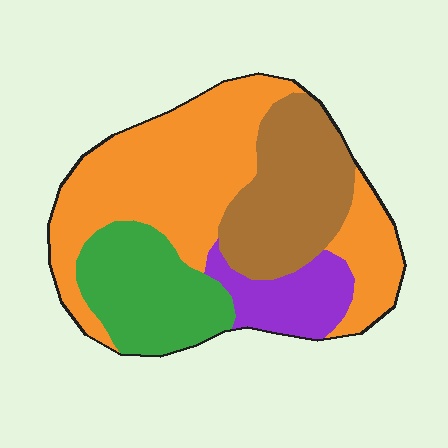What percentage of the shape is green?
Green takes up between a sixth and a third of the shape.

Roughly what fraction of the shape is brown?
Brown covers 23% of the shape.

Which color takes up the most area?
Orange, at roughly 45%.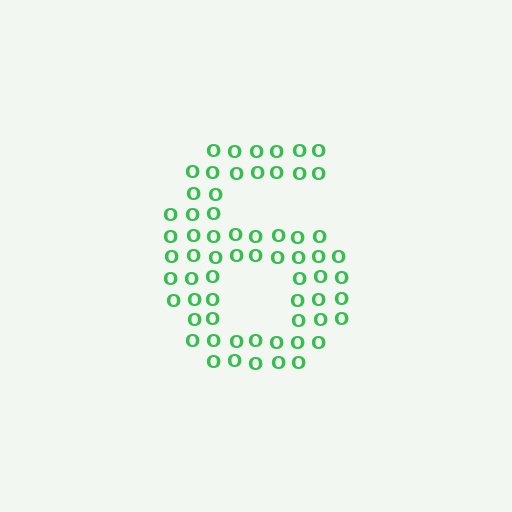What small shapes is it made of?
It is made of small letter O's.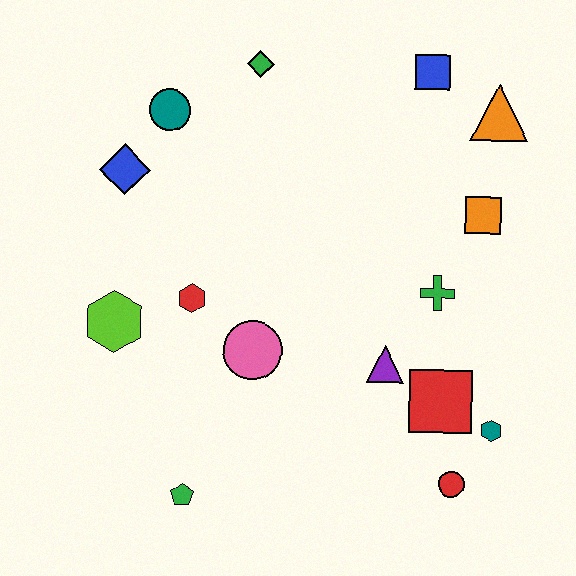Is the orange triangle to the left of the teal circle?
No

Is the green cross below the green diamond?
Yes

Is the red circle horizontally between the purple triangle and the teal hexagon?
Yes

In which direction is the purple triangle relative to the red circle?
The purple triangle is above the red circle.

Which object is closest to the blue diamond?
The teal circle is closest to the blue diamond.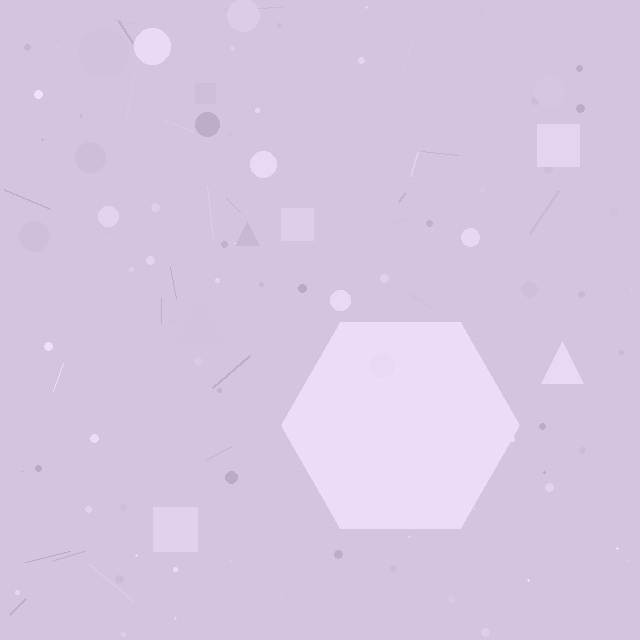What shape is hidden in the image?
A hexagon is hidden in the image.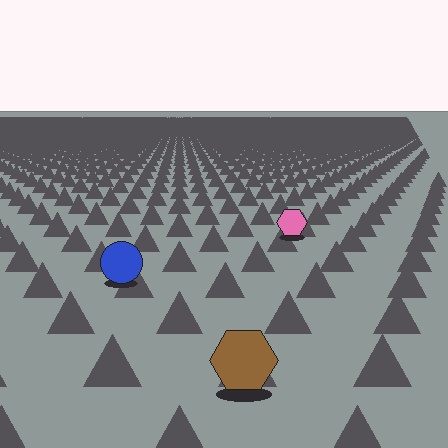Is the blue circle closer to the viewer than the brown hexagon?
No. The brown hexagon is closer — you can tell from the texture gradient: the ground texture is coarser near it.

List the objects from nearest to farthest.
From nearest to farthest: the brown hexagon, the blue circle, the pink hexagon.